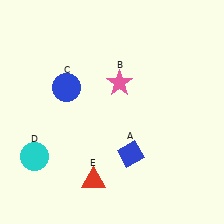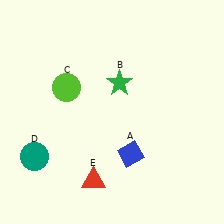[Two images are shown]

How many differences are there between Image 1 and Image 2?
There are 3 differences between the two images.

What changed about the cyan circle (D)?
In Image 1, D is cyan. In Image 2, it changed to teal.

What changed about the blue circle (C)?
In Image 1, C is blue. In Image 2, it changed to lime.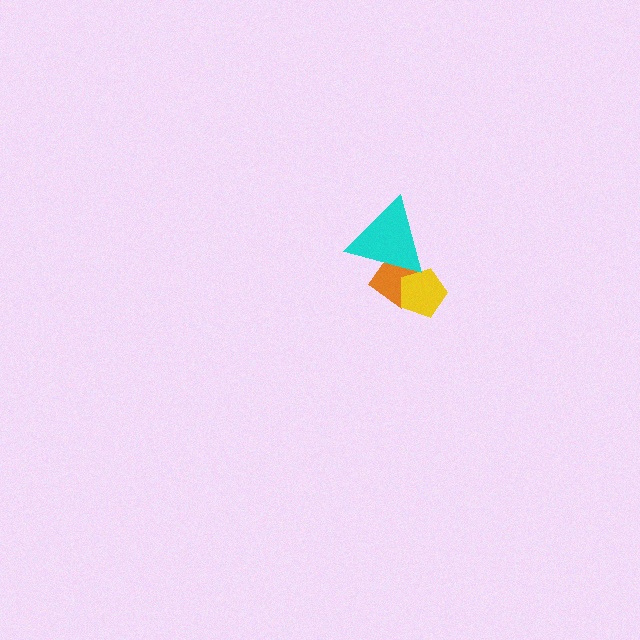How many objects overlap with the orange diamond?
2 objects overlap with the orange diamond.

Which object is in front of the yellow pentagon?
The cyan triangle is in front of the yellow pentagon.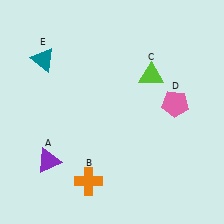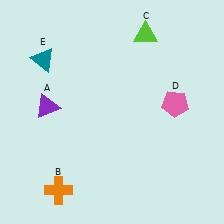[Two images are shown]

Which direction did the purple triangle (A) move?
The purple triangle (A) moved up.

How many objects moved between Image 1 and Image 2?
3 objects moved between the two images.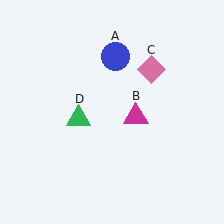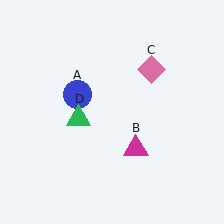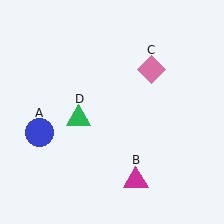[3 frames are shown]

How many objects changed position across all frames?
2 objects changed position: blue circle (object A), magenta triangle (object B).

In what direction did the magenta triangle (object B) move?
The magenta triangle (object B) moved down.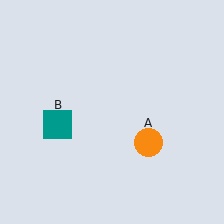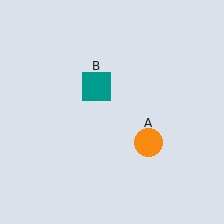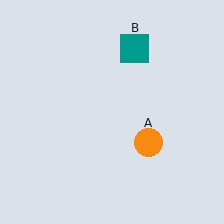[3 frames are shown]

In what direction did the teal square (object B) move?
The teal square (object B) moved up and to the right.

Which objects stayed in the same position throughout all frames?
Orange circle (object A) remained stationary.